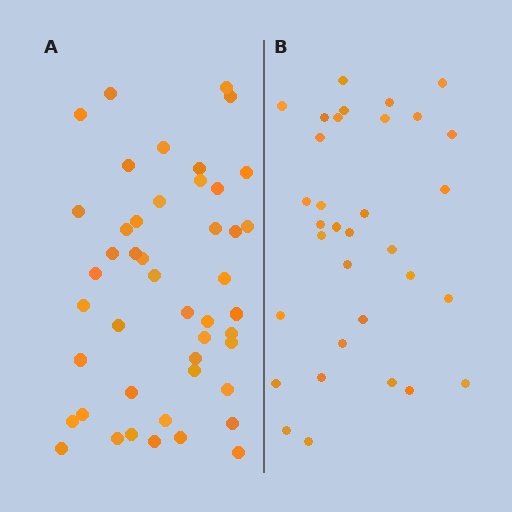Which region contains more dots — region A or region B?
Region A (the left region) has more dots.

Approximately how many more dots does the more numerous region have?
Region A has approximately 15 more dots than region B.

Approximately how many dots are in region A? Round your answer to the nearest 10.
About 50 dots. (The exact count is 46, which rounds to 50.)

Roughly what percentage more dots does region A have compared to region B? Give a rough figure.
About 40% more.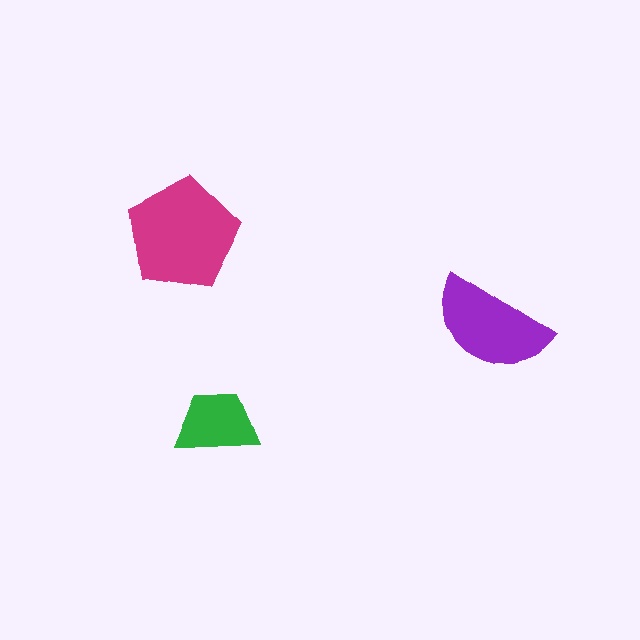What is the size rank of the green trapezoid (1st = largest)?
3rd.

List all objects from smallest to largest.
The green trapezoid, the purple semicircle, the magenta pentagon.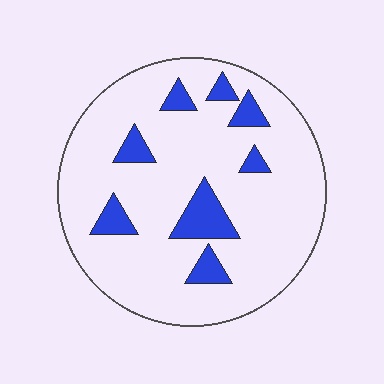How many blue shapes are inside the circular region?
8.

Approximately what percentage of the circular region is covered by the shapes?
Approximately 15%.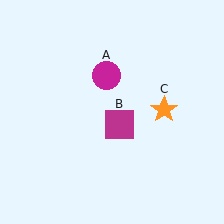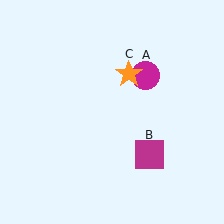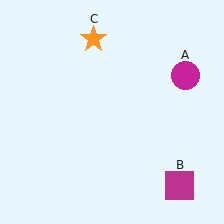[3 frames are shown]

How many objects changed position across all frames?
3 objects changed position: magenta circle (object A), magenta square (object B), orange star (object C).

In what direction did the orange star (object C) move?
The orange star (object C) moved up and to the left.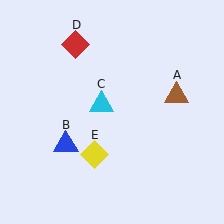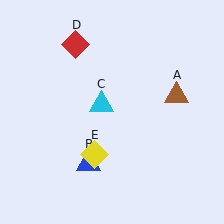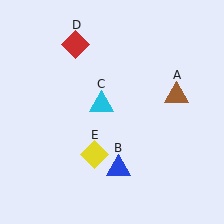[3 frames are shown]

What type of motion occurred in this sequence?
The blue triangle (object B) rotated counterclockwise around the center of the scene.